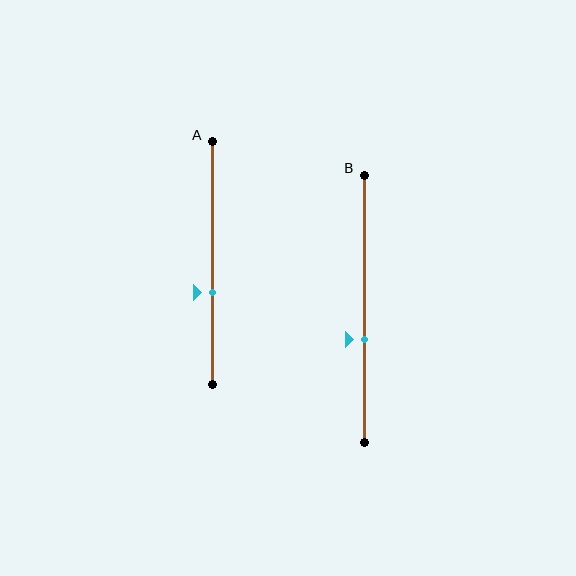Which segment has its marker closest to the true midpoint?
Segment B has its marker closest to the true midpoint.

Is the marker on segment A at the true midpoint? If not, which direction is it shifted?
No, the marker on segment A is shifted downward by about 12% of the segment length.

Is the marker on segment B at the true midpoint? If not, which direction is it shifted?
No, the marker on segment B is shifted downward by about 12% of the segment length.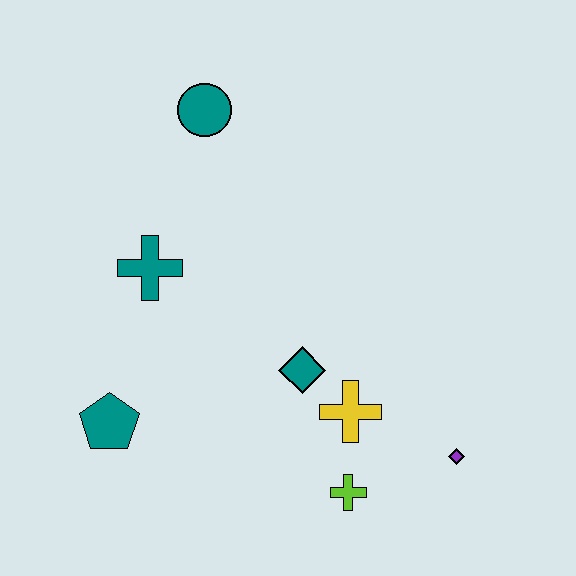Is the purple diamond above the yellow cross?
No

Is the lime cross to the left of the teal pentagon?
No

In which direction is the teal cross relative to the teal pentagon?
The teal cross is above the teal pentagon.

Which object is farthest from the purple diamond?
The teal circle is farthest from the purple diamond.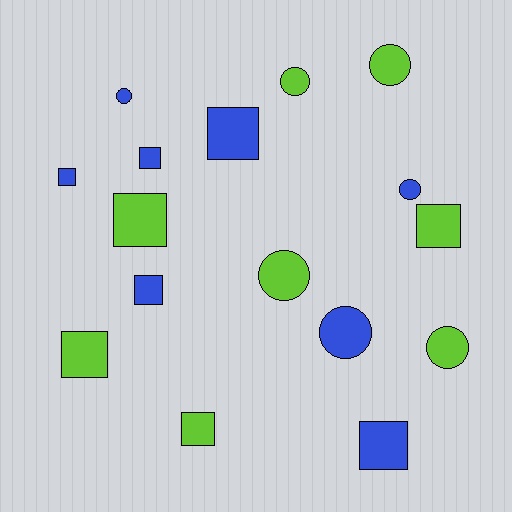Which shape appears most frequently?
Square, with 9 objects.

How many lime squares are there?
There are 4 lime squares.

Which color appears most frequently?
Blue, with 8 objects.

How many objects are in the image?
There are 16 objects.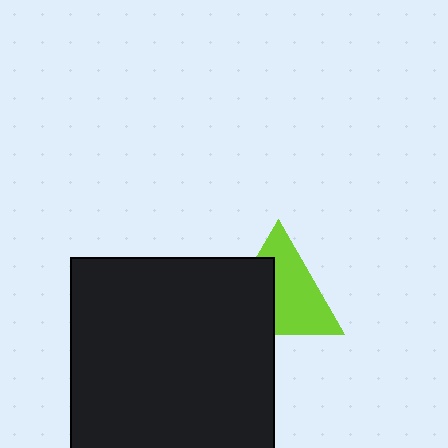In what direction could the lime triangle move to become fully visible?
The lime triangle could move toward the upper-right. That would shift it out from behind the black square entirely.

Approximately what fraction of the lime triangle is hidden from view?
Roughly 42% of the lime triangle is hidden behind the black square.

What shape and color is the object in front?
The object in front is a black square.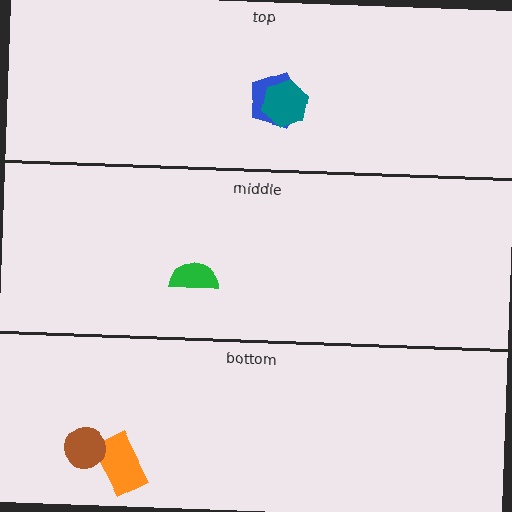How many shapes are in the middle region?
1.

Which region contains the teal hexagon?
The top region.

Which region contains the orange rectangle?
The bottom region.